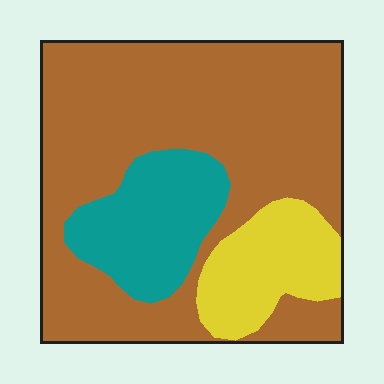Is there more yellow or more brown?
Brown.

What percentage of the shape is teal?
Teal takes up about one sixth (1/6) of the shape.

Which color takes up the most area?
Brown, at roughly 70%.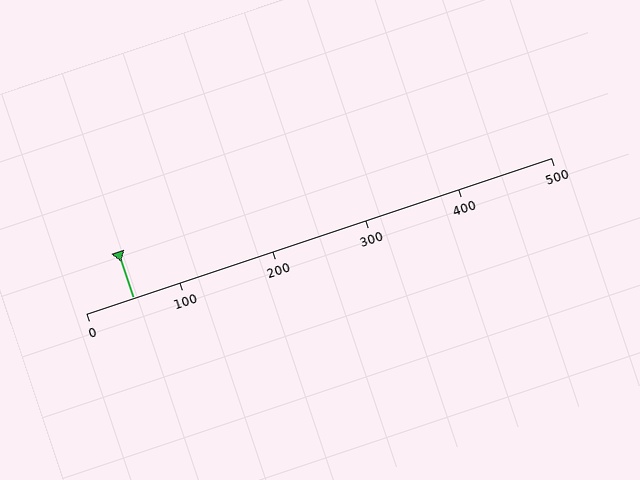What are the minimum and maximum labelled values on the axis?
The axis runs from 0 to 500.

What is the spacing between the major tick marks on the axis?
The major ticks are spaced 100 apart.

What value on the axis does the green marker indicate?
The marker indicates approximately 50.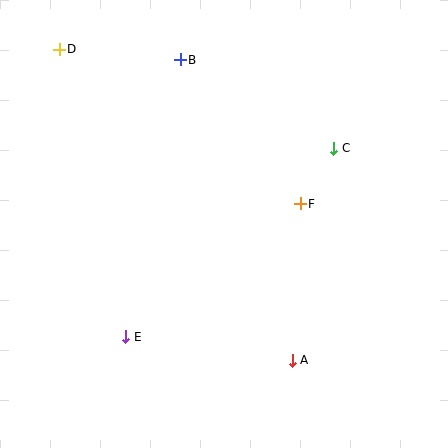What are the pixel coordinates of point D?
Point D is at (59, 49).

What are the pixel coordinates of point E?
Point E is at (126, 337).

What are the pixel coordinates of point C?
Point C is at (334, 148).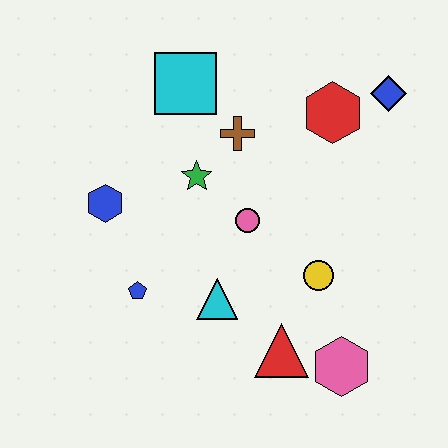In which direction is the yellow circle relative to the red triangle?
The yellow circle is above the red triangle.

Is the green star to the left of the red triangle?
Yes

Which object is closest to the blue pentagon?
The cyan triangle is closest to the blue pentagon.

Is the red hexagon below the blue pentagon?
No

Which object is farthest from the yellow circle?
The cyan square is farthest from the yellow circle.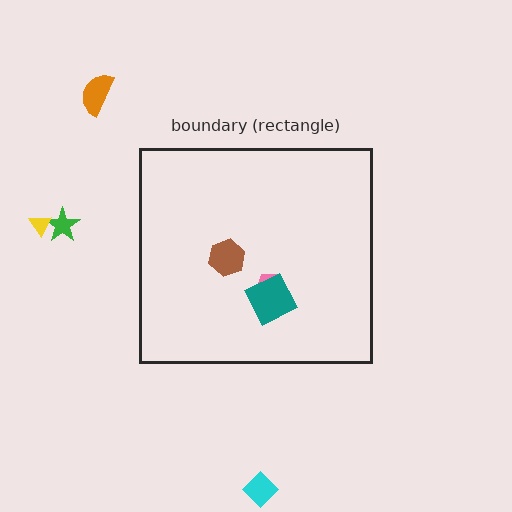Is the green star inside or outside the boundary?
Outside.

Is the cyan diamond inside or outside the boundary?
Outside.